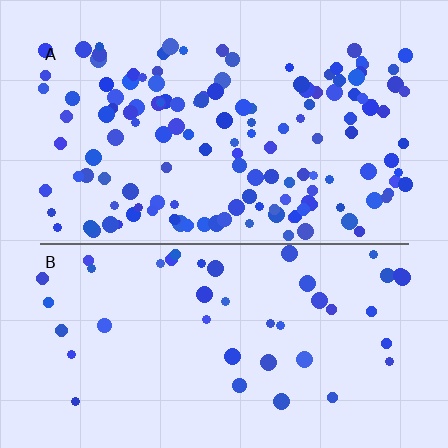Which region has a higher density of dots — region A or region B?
A (the top).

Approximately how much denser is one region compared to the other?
Approximately 3.2× — region A over region B.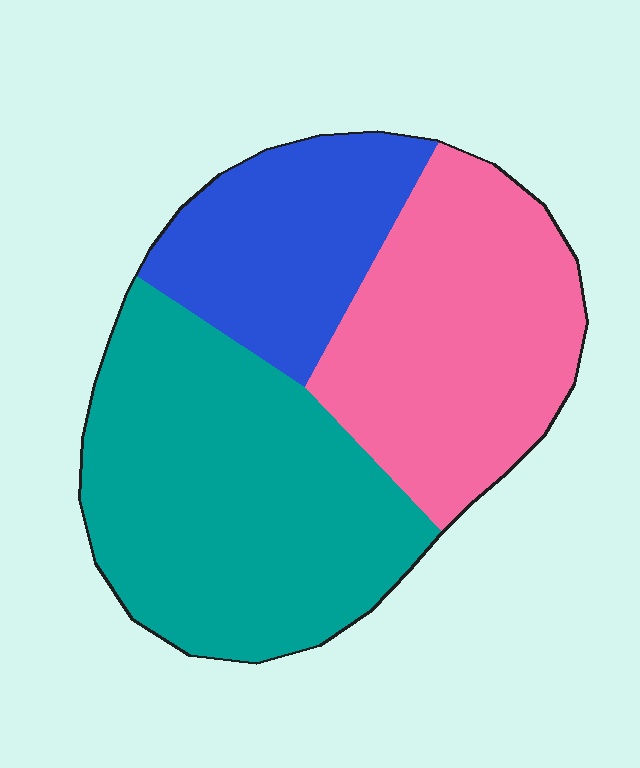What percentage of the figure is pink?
Pink covers about 35% of the figure.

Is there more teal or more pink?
Teal.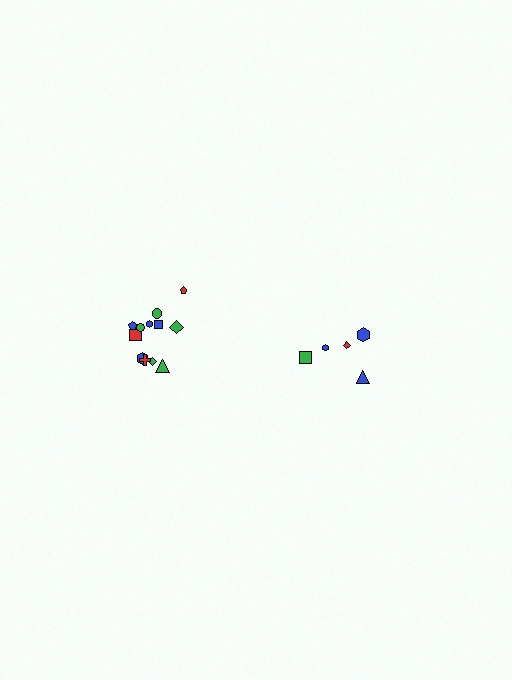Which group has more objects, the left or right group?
The left group.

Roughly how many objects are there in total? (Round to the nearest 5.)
Roughly 15 objects in total.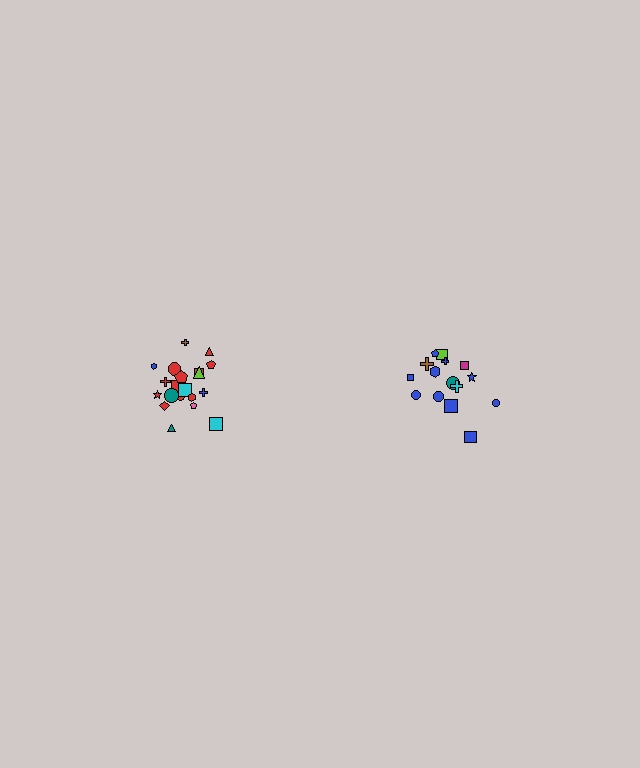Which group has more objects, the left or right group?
The left group.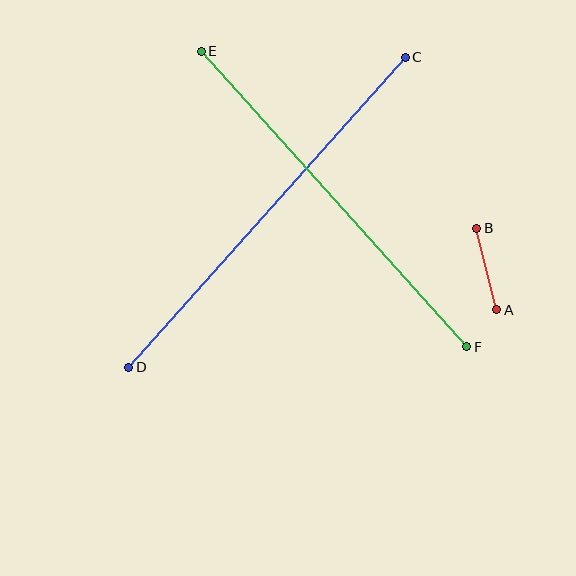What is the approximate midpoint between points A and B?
The midpoint is at approximately (487, 269) pixels.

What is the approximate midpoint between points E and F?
The midpoint is at approximately (334, 199) pixels.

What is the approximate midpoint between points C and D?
The midpoint is at approximately (267, 212) pixels.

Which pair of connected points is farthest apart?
Points C and D are farthest apart.